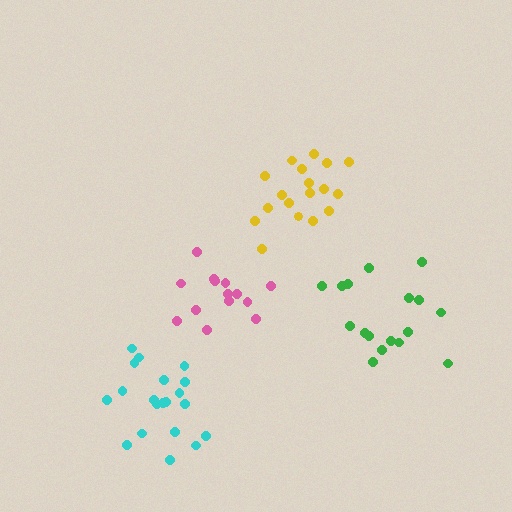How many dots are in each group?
Group 1: 18 dots, Group 2: 17 dots, Group 3: 14 dots, Group 4: 20 dots (69 total).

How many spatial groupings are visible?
There are 4 spatial groupings.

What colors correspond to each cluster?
The clusters are colored: yellow, green, pink, cyan.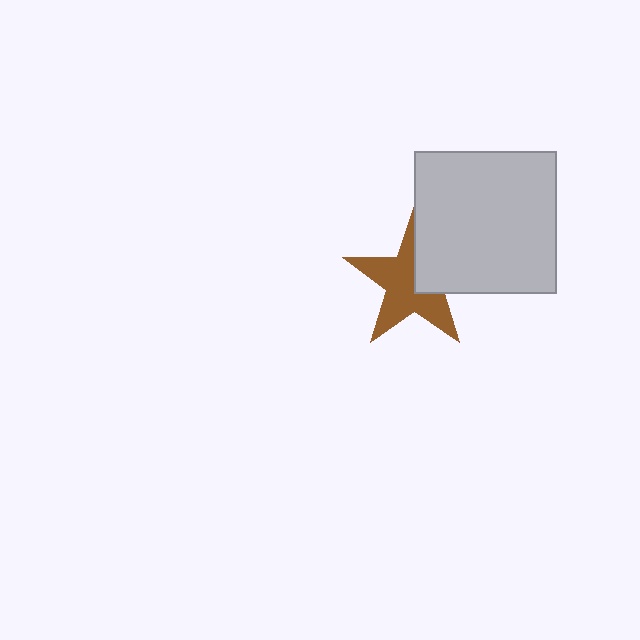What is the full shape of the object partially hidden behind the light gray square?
The partially hidden object is a brown star.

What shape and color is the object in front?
The object in front is a light gray square.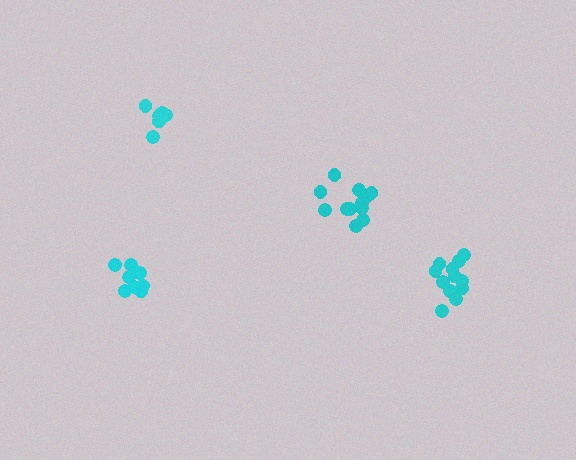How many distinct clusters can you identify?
There are 4 distinct clusters.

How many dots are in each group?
Group 1: 8 dots, Group 2: 12 dots, Group 3: 7 dots, Group 4: 12 dots (39 total).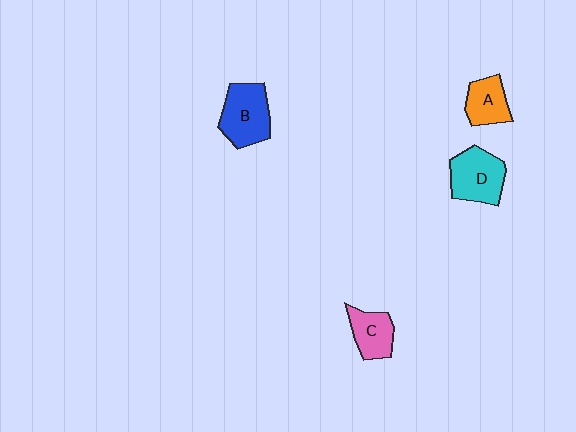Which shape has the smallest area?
Shape A (orange).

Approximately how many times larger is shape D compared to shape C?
Approximately 1.4 times.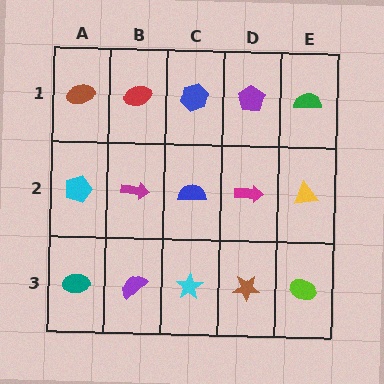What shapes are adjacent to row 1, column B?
A magenta arrow (row 2, column B), a brown ellipse (row 1, column A), a blue hexagon (row 1, column C).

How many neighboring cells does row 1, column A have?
2.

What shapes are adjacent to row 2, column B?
A red ellipse (row 1, column B), a purple semicircle (row 3, column B), a cyan pentagon (row 2, column A), a blue semicircle (row 2, column C).